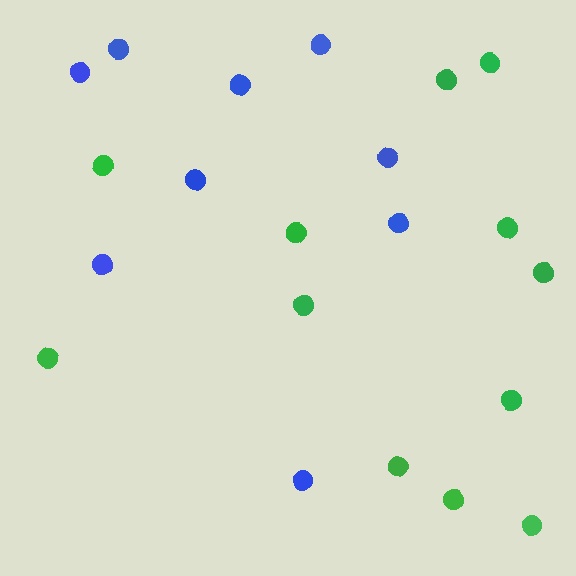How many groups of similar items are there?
There are 2 groups: one group of green circles (12) and one group of blue circles (9).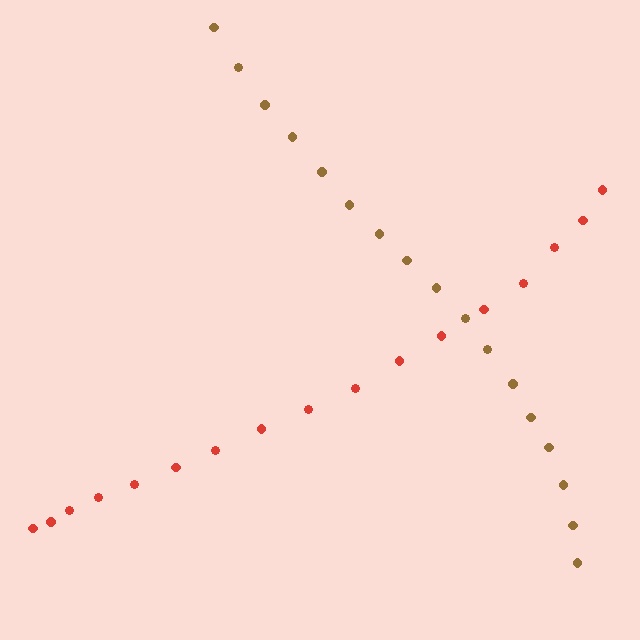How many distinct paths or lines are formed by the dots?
There are 2 distinct paths.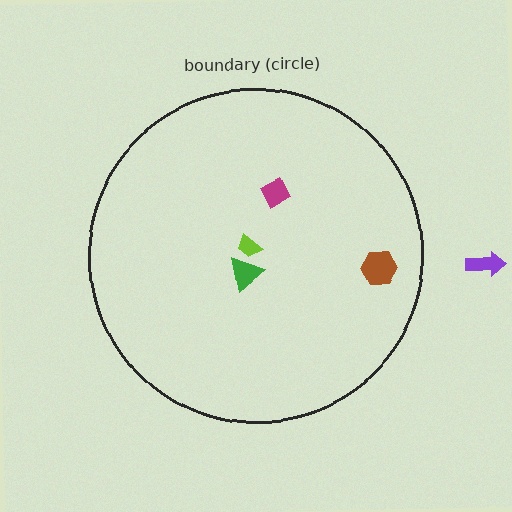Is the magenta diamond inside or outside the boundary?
Inside.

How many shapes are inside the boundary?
4 inside, 1 outside.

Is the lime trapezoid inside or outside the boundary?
Inside.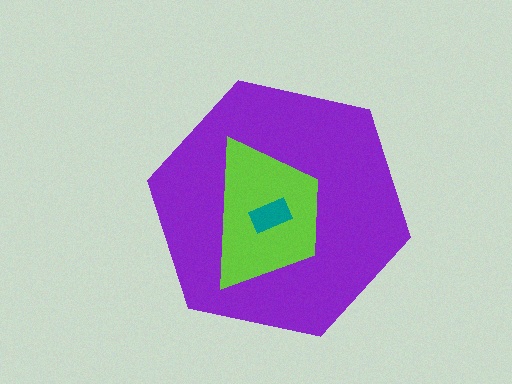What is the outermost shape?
The purple hexagon.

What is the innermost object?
The teal rectangle.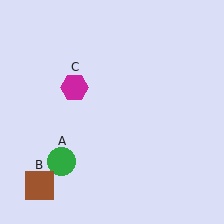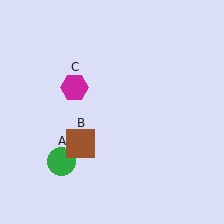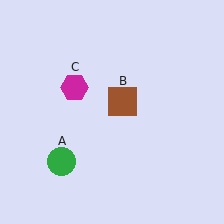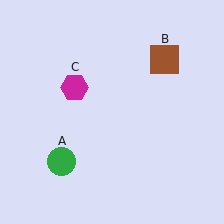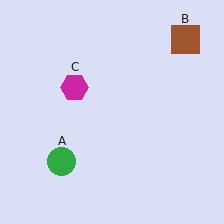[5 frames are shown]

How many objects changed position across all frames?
1 object changed position: brown square (object B).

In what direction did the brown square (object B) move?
The brown square (object B) moved up and to the right.